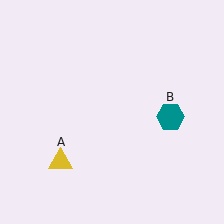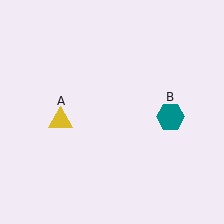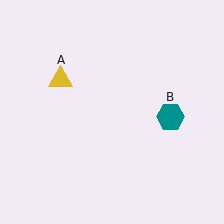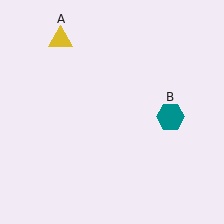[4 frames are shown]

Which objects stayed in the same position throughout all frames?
Teal hexagon (object B) remained stationary.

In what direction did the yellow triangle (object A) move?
The yellow triangle (object A) moved up.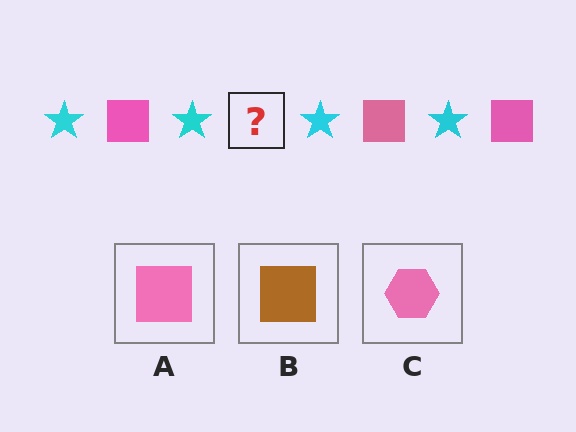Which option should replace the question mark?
Option A.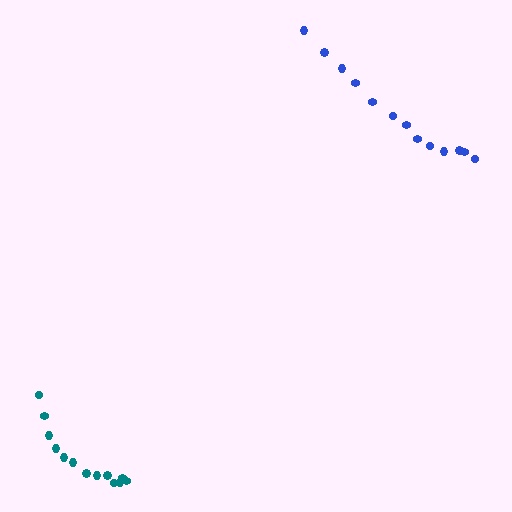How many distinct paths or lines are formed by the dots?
There are 2 distinct paths.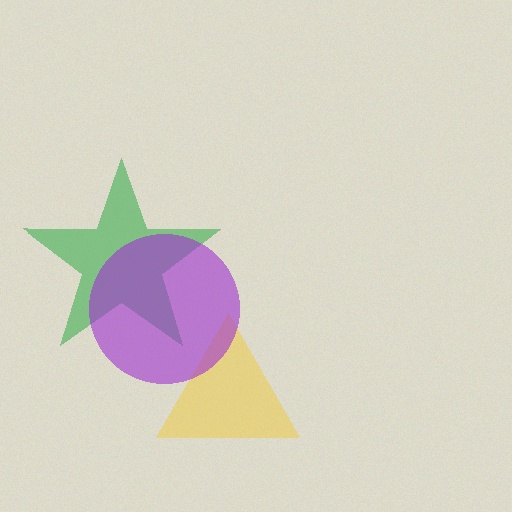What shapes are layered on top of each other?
The layered shapes are: a green star, a yellow triangle, a purple circle.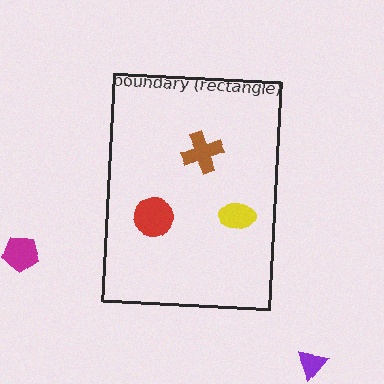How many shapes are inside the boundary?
3 inside, 2 outside.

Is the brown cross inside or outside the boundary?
Inside.